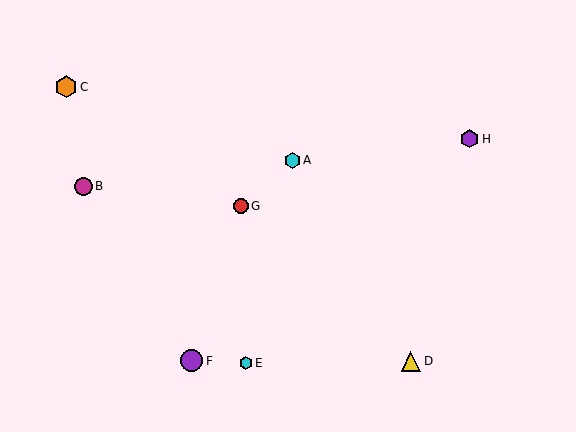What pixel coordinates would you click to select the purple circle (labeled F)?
Click at (191, 361) to select the purple circle F.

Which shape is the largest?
The purple circle (labeled F) is the largest.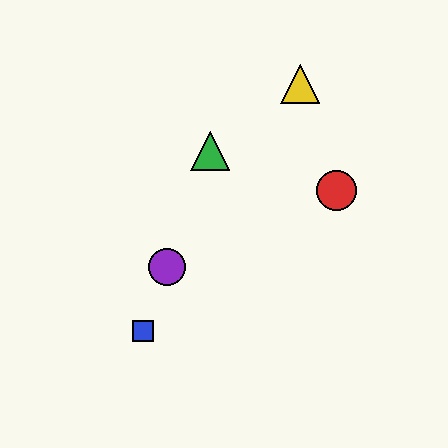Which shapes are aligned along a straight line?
The blue square, the green triangle, the purple circle are aligned along a straight line.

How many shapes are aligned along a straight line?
3 shapes (the blue square, the green triangle, the purple circle) are aligned along a straight line.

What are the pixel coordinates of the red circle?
The red circle is at (336, 191).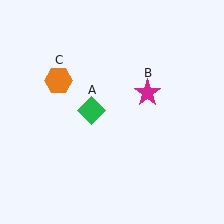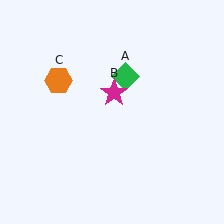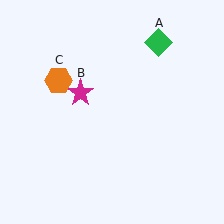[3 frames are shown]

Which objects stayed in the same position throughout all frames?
Orange hexagon (object C) remained stationary.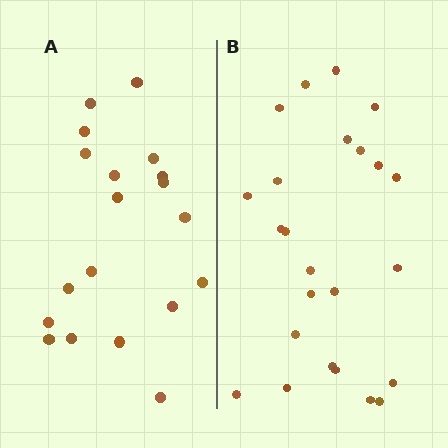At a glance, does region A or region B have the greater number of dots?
Region B (the right region) has more dots.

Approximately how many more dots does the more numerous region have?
Region B has about 5 more dots than region A.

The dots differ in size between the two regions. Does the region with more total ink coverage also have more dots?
No. Region A has more total ink coverage because its dots are larger, but region B actually contains more individual dots. Total area can be misleading — the number of items is what matters here.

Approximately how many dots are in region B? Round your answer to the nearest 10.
About 20 dots. (The exact count is 24, which rounds to 20.)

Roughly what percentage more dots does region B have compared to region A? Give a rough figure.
About 25% more.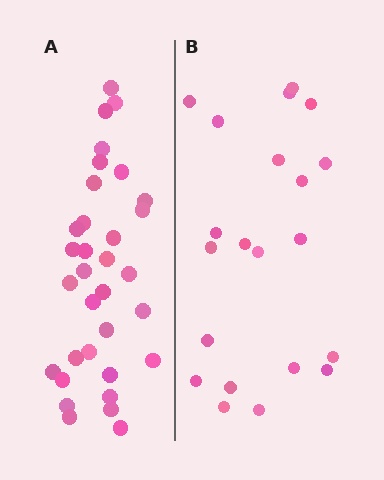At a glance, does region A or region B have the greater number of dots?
Region A (the left region) has more dots.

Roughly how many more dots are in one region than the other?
Region A has roughly 12 or so more dots than region B.